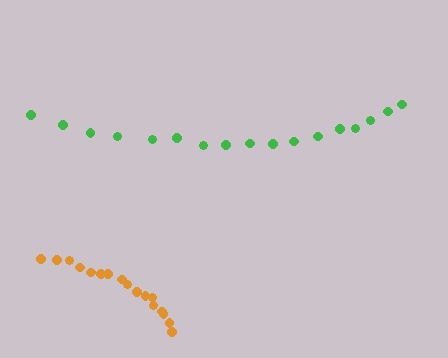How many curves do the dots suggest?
There are 2 distinct paths.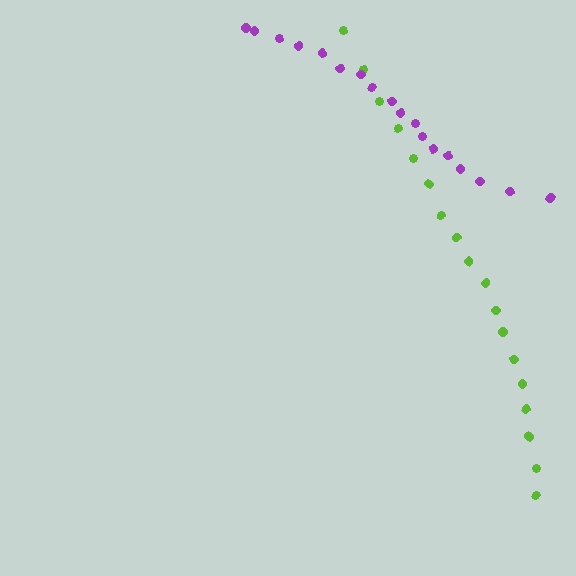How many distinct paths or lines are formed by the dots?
There are 2 distinct paths.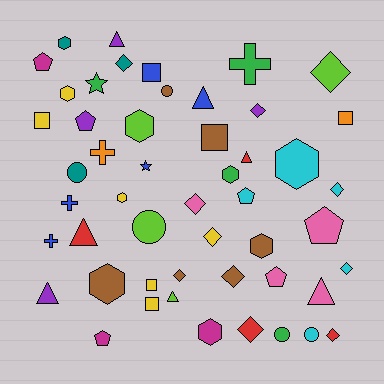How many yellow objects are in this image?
There are 6 yellow objects.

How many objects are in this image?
There are 50 objects.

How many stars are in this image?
There are 2 stars.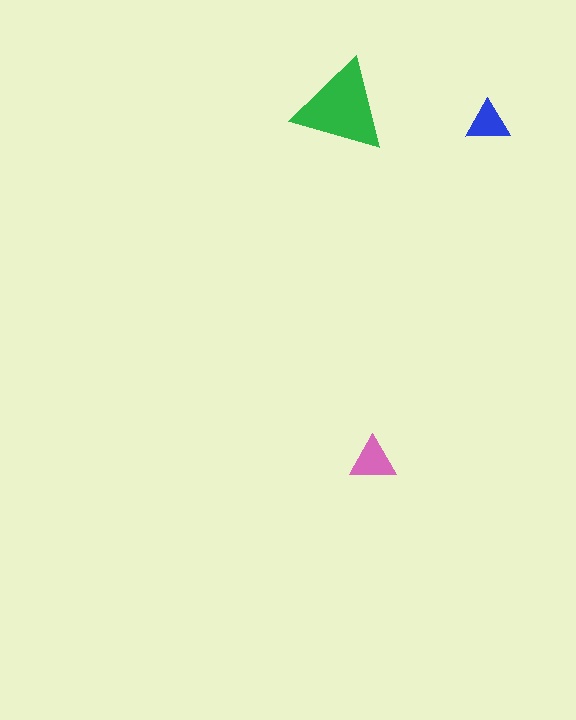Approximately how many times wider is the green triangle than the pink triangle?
About 2 times wider.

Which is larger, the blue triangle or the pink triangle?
The pink one.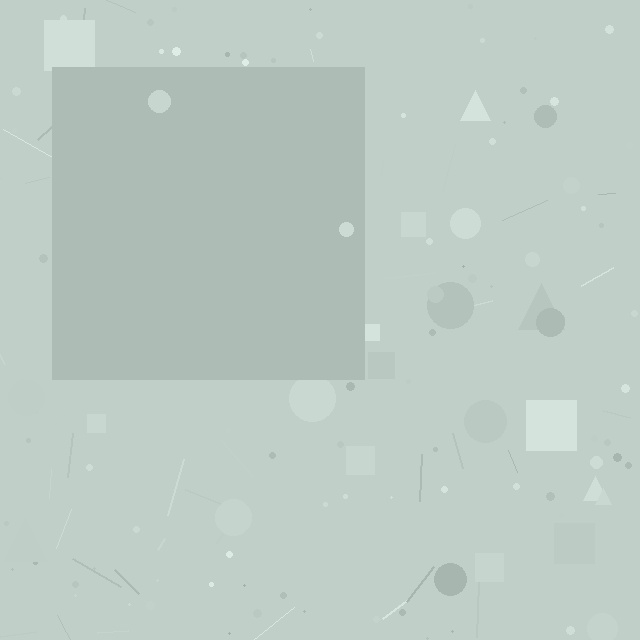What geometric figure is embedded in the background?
A square is embedded in the background.